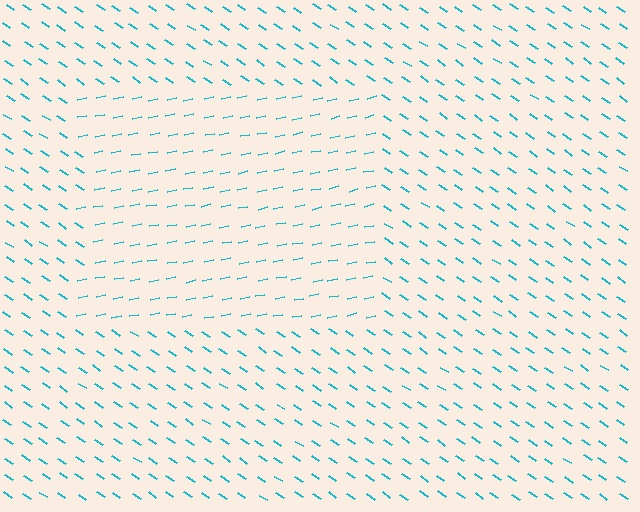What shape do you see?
I see a rectangle.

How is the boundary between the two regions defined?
The boundary is defined purely by a change in line orientation (approximately 45 degrees difference). All lines are the same color and thickness.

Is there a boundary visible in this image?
Yes, there is a texture boundary formed by a change in line orientation.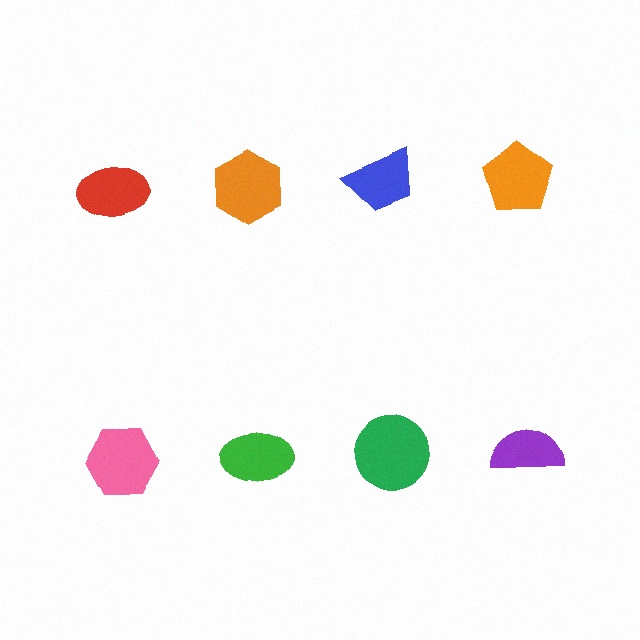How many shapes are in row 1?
4 shapes.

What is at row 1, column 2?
An orange hexagon.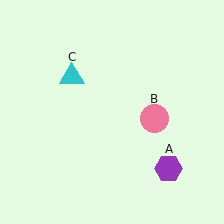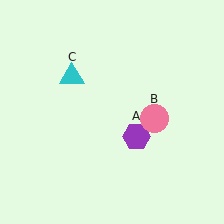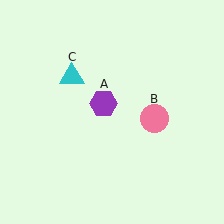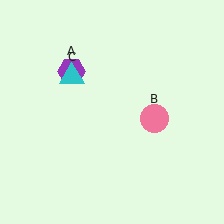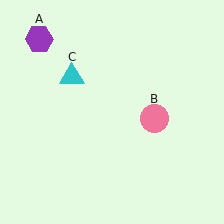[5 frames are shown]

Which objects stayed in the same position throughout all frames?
Pink circle (object B) and cyan triangle (object C) remained stationary.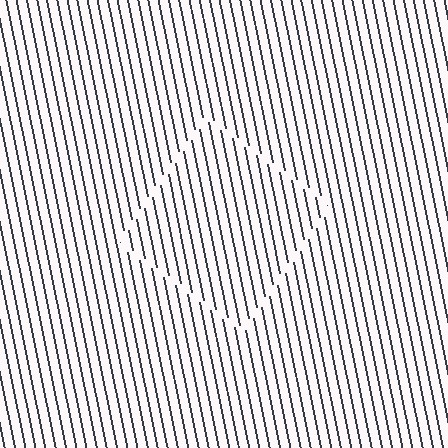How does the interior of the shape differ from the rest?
The interior of the shape contains the same grating, shifted by half a period — the contour is defined by the phase discontinuity where line-ends from the inner and outer gratings abut.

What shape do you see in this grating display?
An illusory square. The interior of the shape contains the same grating, shifted by half a period — the contour is defined by the phase discontinuity where line-ends from the inner and outer gratings abut.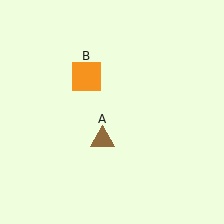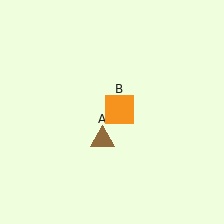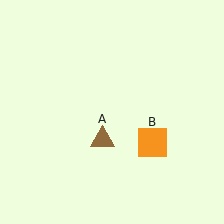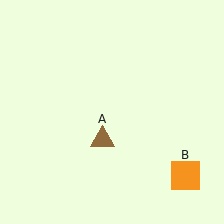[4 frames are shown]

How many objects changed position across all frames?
1 object changed position: orange square (object B).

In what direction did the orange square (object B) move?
The orange square (object B) moved down and to the right.